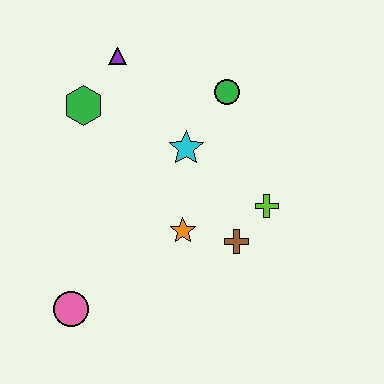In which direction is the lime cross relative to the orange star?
The lime cross is to the right of the orange star.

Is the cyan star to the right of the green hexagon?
Yes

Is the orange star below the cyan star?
Yes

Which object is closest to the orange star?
The brown cross is closest to the orange star.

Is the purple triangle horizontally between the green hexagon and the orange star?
Yes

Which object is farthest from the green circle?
The pink circle is farthest from the green circle.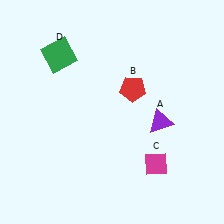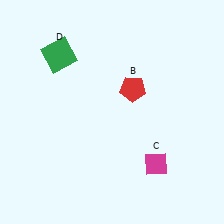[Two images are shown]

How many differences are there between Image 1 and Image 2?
There is 1 difference between the two images.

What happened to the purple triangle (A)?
The purple triangle (A) was removed in Image 2. It was in the bottom-right area of Image 1.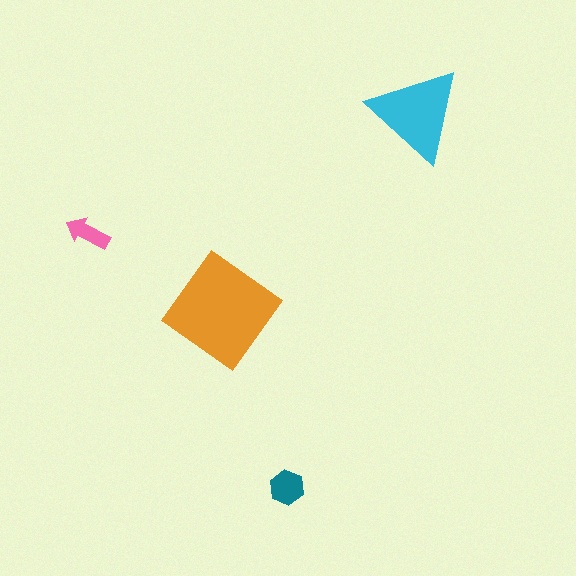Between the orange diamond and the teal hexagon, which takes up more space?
The orange diamond.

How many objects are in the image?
There are 4 objects in the image.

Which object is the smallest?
The pink arrow.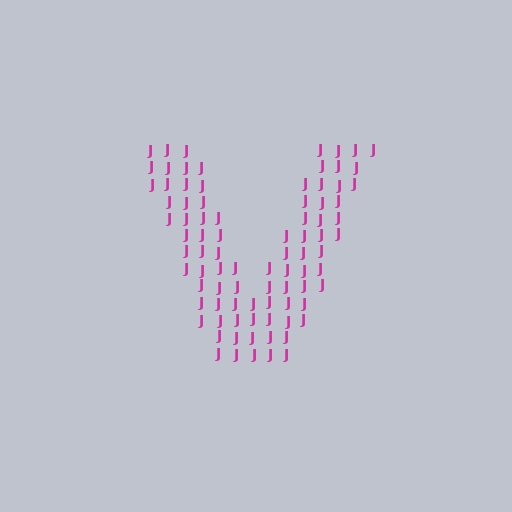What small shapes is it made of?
It is made of small letter J's.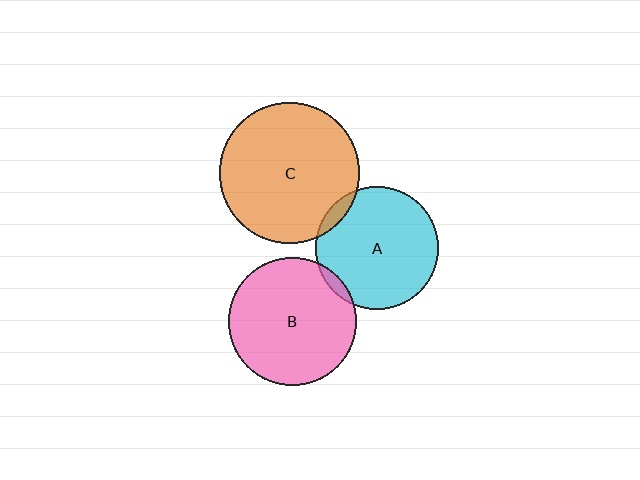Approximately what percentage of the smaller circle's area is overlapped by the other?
Approximately 5%.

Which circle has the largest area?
Circle C (orange).